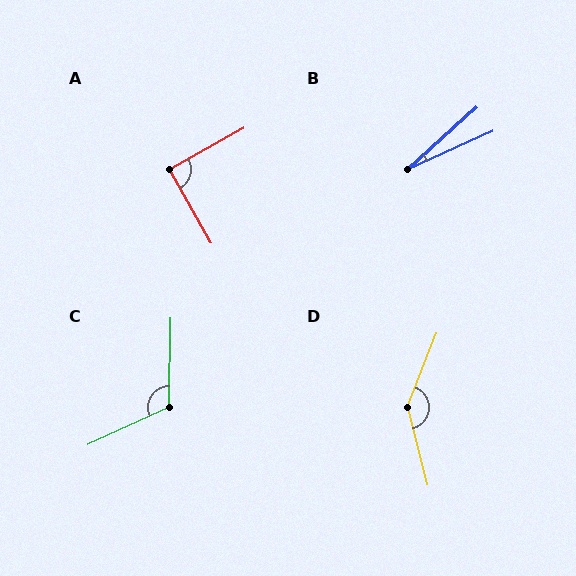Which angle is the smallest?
B, at approximately 17 degrees.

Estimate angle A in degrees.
Approximately 90 degrees.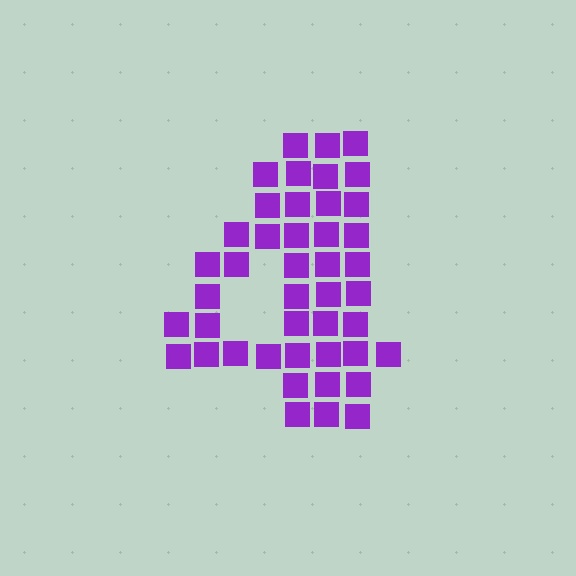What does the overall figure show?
The overall figure shows the digit 4.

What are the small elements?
The small elements are squares.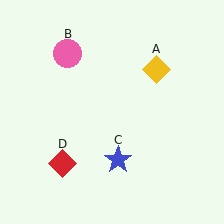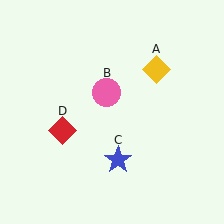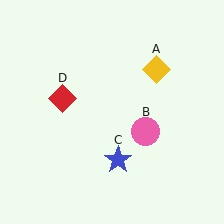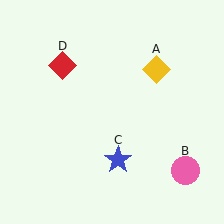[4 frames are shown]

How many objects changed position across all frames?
2 objects changed position: pink circle (object B), red diamond (object D).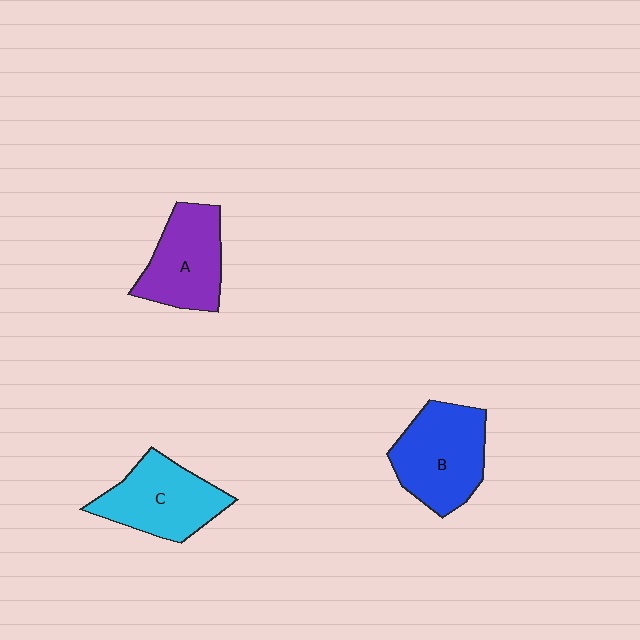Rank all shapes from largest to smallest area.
From largest to smallest: B (blue), C (cyan), A (purple).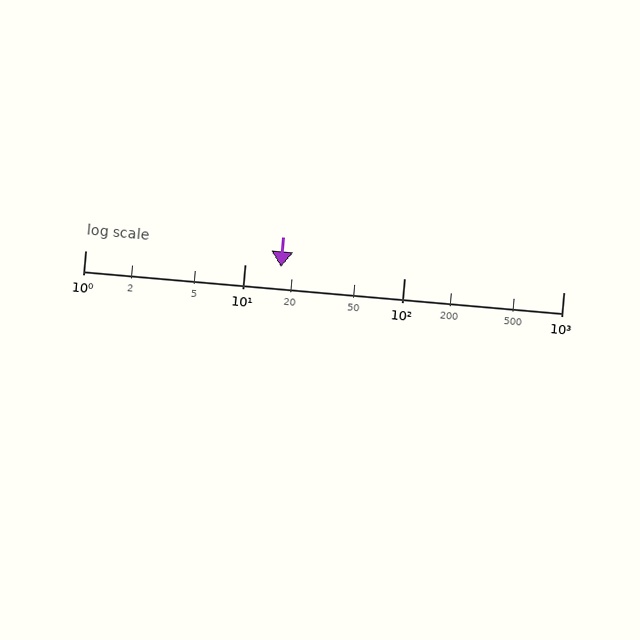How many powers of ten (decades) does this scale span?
The scale spans 3 decades, from 1 to 1000.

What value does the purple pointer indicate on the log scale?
The pointer indicates approximately 17.